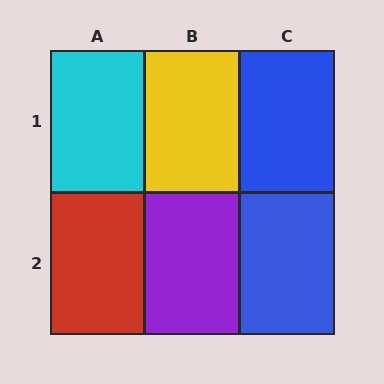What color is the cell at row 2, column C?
Blue.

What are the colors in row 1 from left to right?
Cyan, yellow, blue.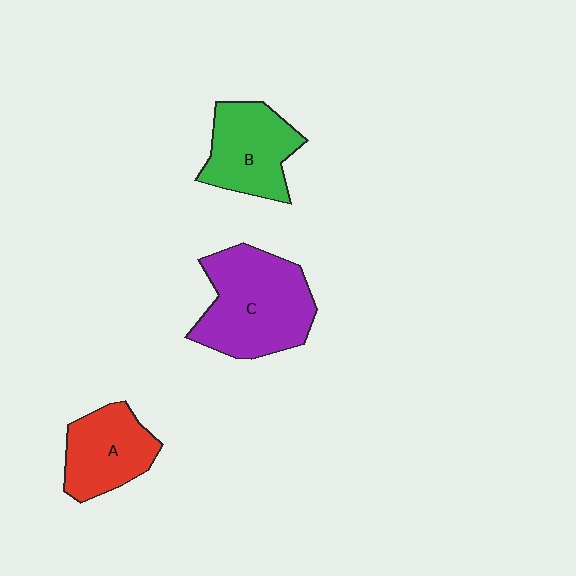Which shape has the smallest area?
Shape A (red).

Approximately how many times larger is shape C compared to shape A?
Approximately 1.6 times.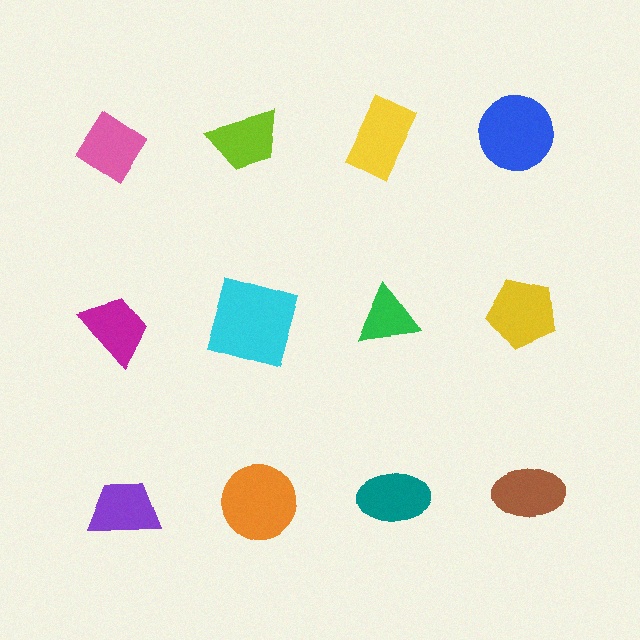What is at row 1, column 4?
A blue circle.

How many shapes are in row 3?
4 shapes.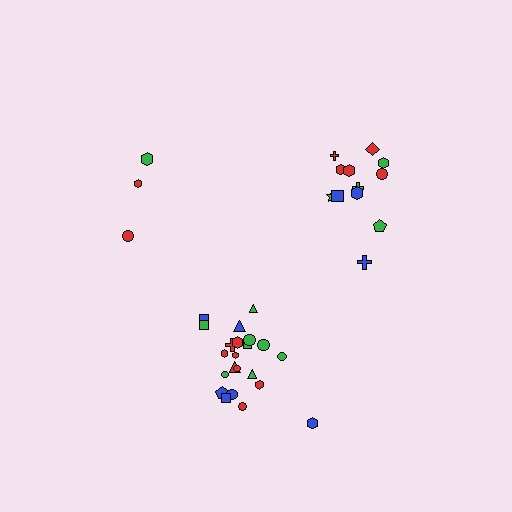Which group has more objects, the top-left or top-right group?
The top-right group.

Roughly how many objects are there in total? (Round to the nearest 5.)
Roughly 35 objects in total.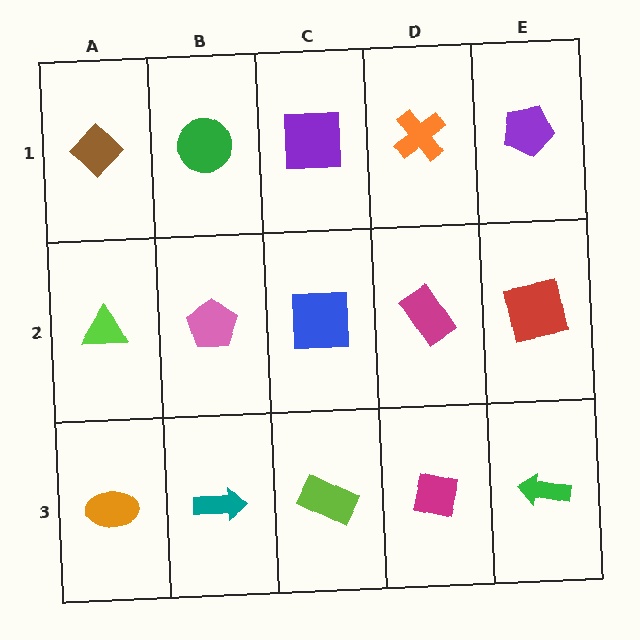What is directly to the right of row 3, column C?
A magenta square.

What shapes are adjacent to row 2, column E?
A purple pentagon (row 1, column E), a green arrow (row 3, column E), a magenta rectangle (row 2, column D).